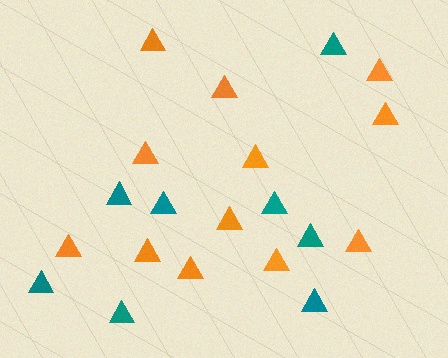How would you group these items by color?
There are 2 groups: one group of orange triangles (12) and one group of teal triangles (8).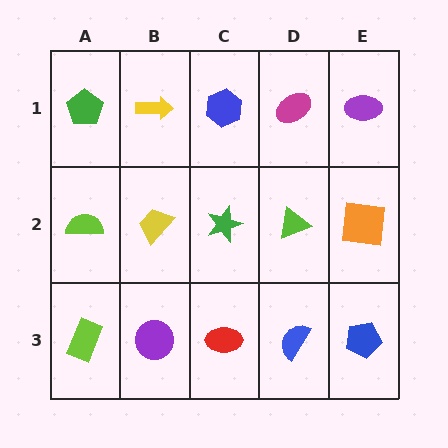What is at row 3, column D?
A blue semicircle.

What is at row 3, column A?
A lime rectangle.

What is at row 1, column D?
A magenta ellipse.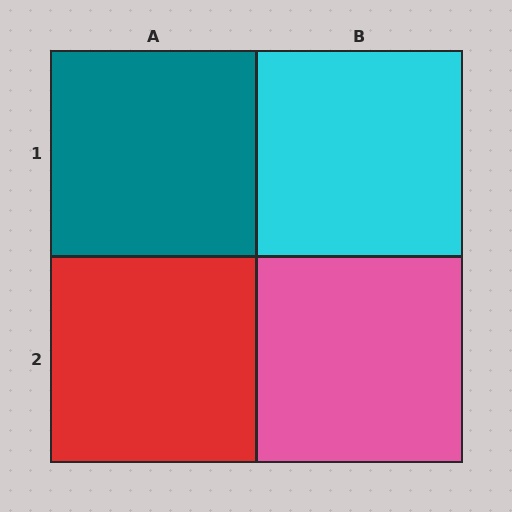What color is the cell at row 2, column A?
Red.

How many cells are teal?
1 cell is teal.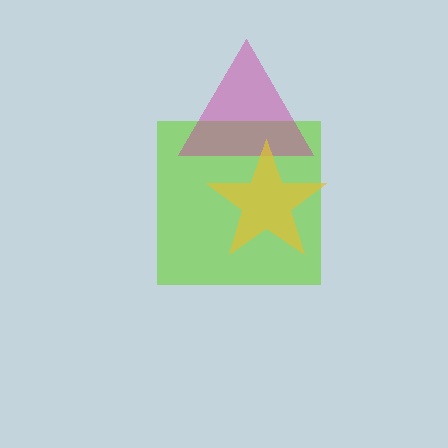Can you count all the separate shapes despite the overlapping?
Yes, there are 3 separate shapes.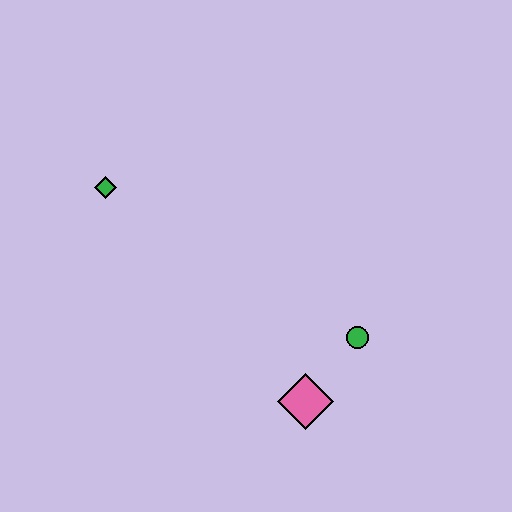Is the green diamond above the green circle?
Yes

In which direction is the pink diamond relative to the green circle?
The pink diamond is below the green circle.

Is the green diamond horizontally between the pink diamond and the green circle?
No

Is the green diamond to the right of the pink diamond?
No